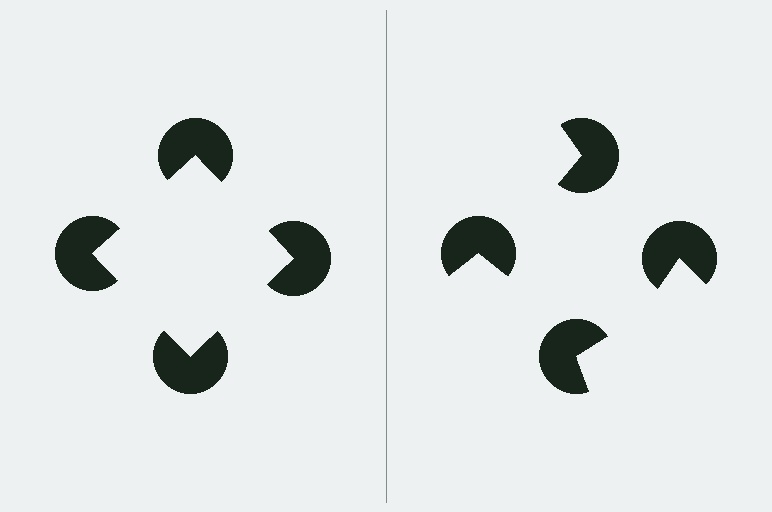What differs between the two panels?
The pac-man discs are positioned identically on both sides; only the wedge orientations differ. On the left they align to a square; on the right they are misaligned.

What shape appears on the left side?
An illusory square.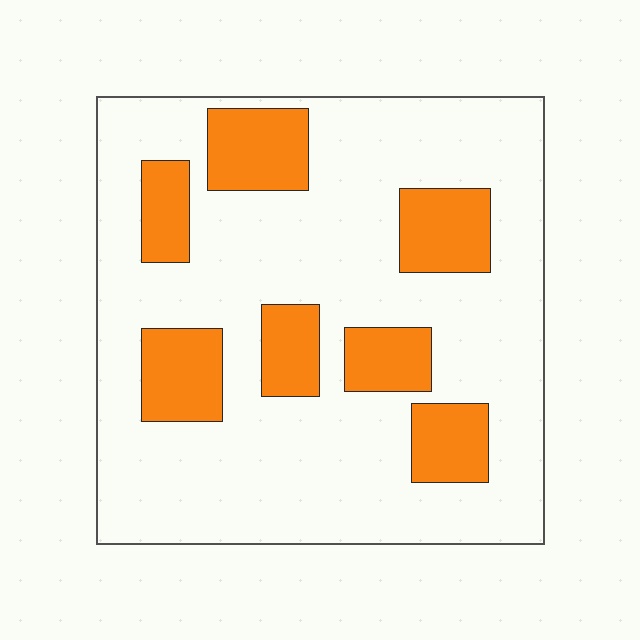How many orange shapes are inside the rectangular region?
7.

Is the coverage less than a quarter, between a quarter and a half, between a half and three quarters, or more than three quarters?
Less than a quarter.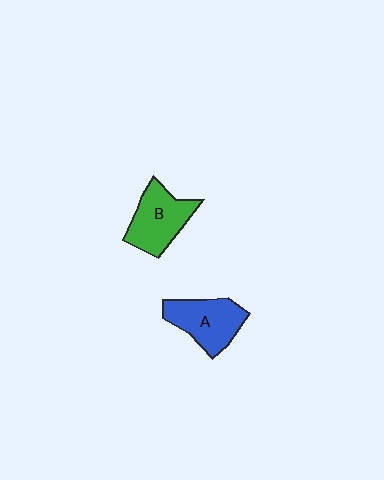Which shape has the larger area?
Shape B (green).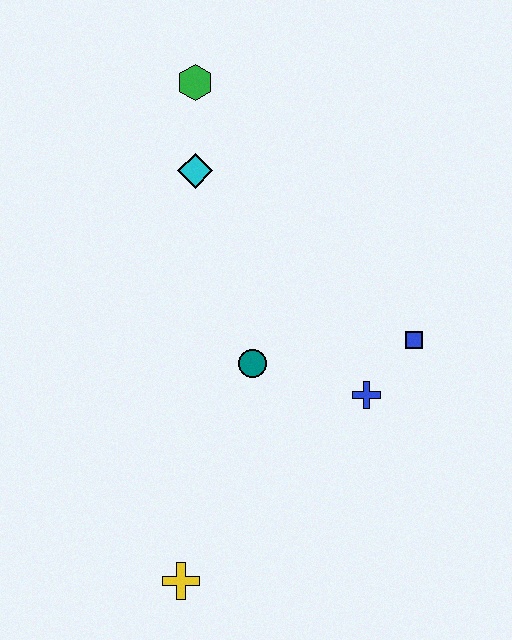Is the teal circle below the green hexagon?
Yes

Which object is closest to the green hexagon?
The cyan diamond is closest to the green hexagon.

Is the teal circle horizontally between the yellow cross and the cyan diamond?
No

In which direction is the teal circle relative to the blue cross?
The teal circle is to the left of the blue cross.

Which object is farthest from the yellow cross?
The green hexagon is farthest from the yellow cross.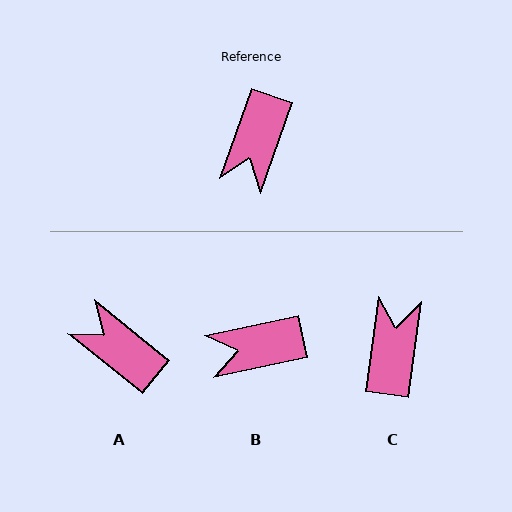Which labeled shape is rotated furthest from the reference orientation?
C, about 168 degrees away.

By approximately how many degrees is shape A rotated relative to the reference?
Approximately 109 degrees clockwise.